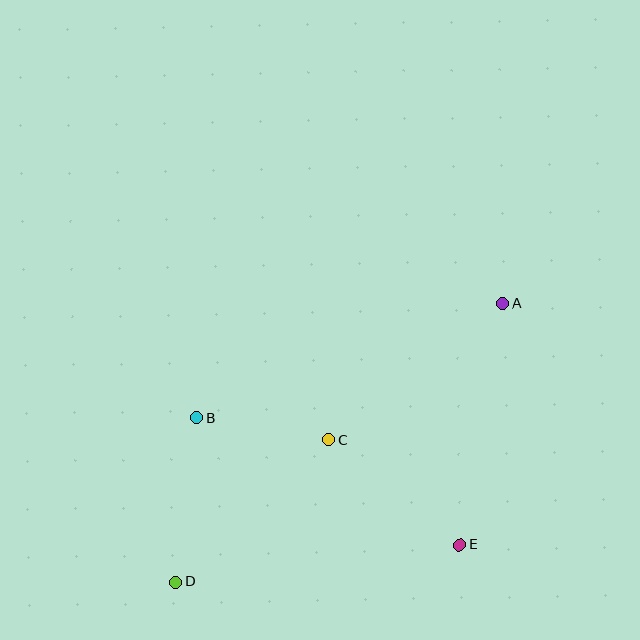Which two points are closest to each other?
Points B and C are closest to each other.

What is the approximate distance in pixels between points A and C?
The distance between A and C is approximately 221 pixels.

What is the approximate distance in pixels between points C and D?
The distance between C and D is approximately 209 pixels.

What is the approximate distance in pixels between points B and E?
The distance between B and E is approximately 293 pixels.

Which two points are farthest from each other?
Points A and D are farthest from each other.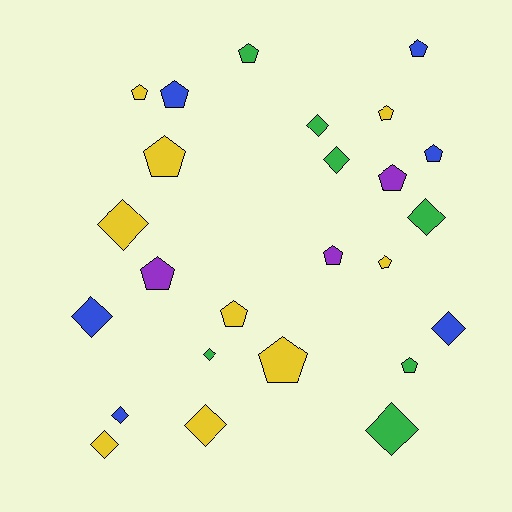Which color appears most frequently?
Yellow, with 9 objects.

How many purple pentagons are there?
There are 3 purple pentagons.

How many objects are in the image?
There are 25 objects.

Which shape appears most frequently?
Pentagon, with 14 objects.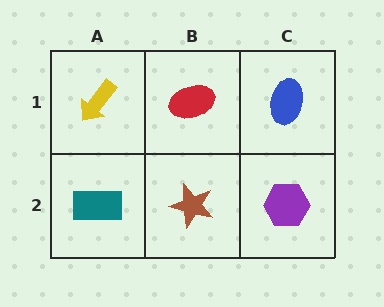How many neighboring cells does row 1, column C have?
2.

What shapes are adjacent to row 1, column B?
A brown star (row 2, column B), a yellow arrow (row 1, column A), a blue ellipse (row 1, column C).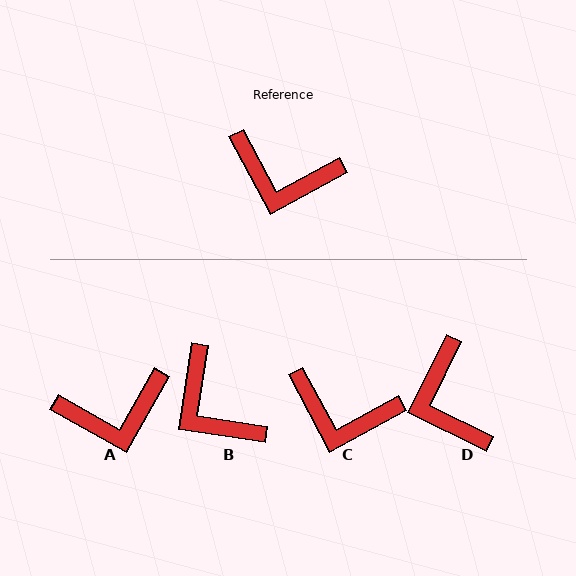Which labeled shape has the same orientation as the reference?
C.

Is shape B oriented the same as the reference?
No, it is off by about 37 degrees.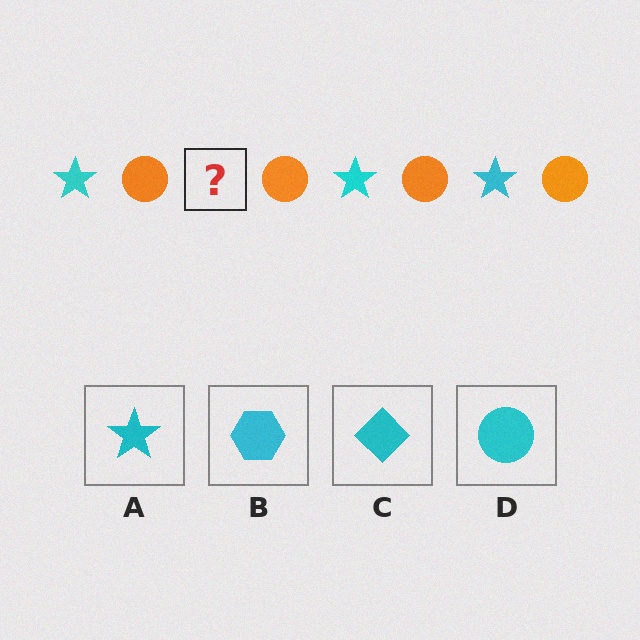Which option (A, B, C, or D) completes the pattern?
A.